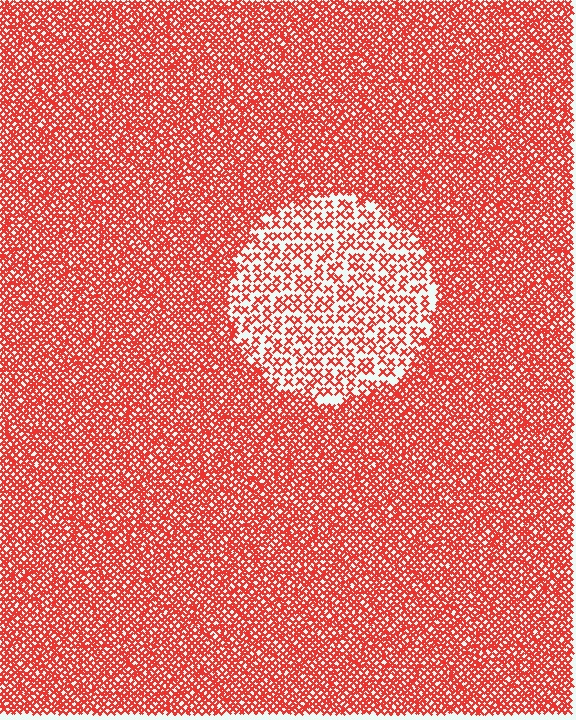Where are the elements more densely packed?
The elements are more densely packed outside the circle boundary.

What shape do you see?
I see a circle.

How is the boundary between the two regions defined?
The boundary is defined by a change in element density (approximately 2.4x ratio). All elements are the same color, size, and shape.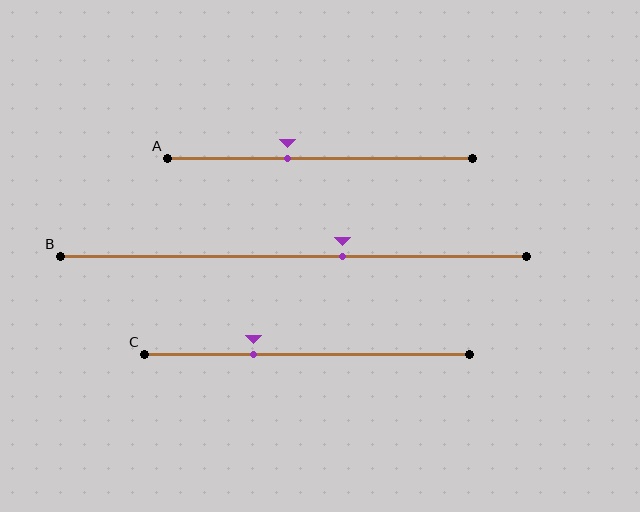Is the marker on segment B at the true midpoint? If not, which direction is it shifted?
No, the marker on segment B is shifted to the right by about 11% of the segment length.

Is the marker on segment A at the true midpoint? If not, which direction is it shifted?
No, the marker on segment A is shifted to the left by about 10% of the segment length.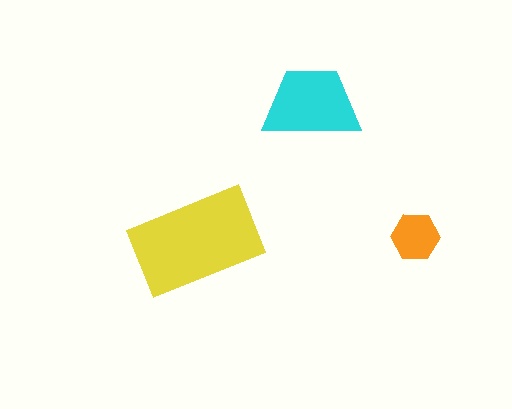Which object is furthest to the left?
The yellow rectangle is leftmost.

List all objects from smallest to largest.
The orange hexagon, the cyan trapezoid, the yellow rectangle.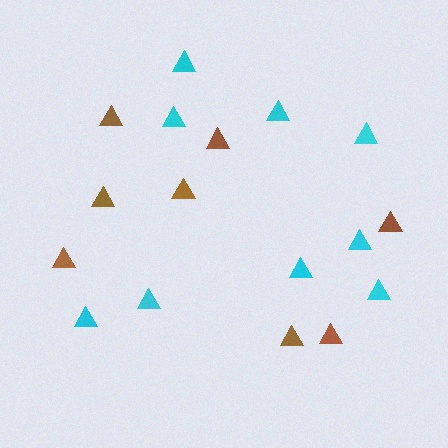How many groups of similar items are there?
There are 2 groups: one group of brown triangles (8) and one group of cyan triangles (9).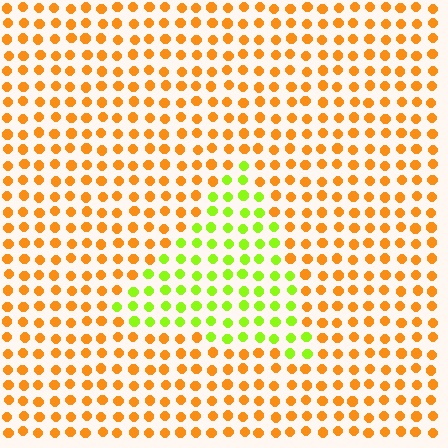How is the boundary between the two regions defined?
The boundary is defined purely by a slight shift in hue (about 57 degrees). Spacing, size, and orientation are identical on both sides.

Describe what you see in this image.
The image is filled with small orange elements in a uniform arrangement. A triangle-shaped region is visible where the elements are tinted to a slightly different hue, forming a subtle color boundary.